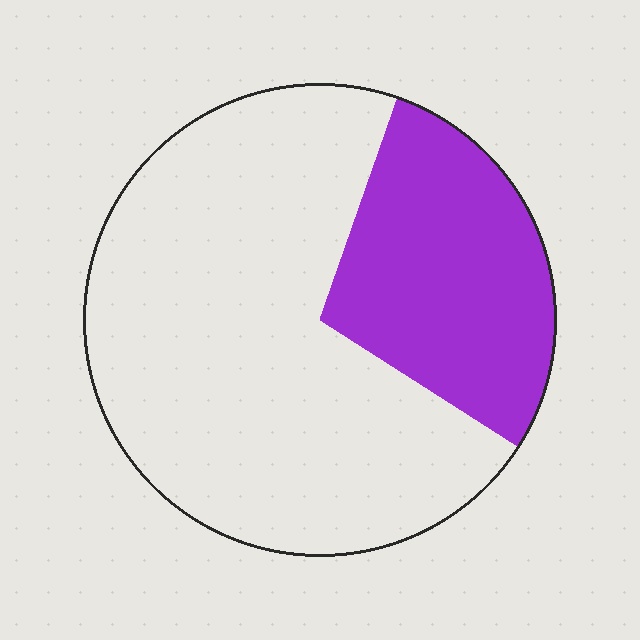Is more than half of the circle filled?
No.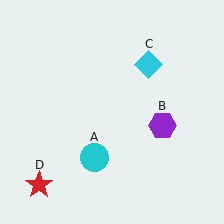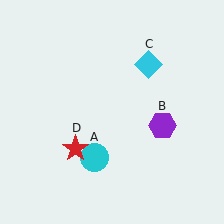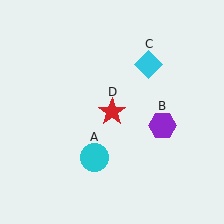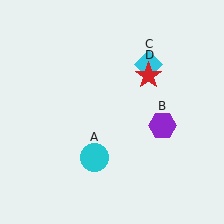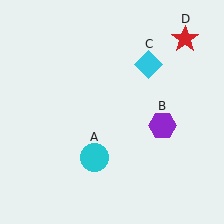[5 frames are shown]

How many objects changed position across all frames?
1 object changed position: red star (object D).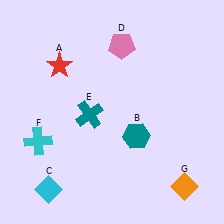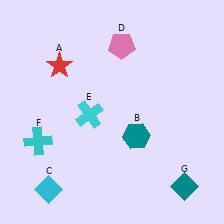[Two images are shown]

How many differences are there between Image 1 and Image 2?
There are 2 differences between the two images.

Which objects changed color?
E changed from teal to cyan. G changed from orange to teal.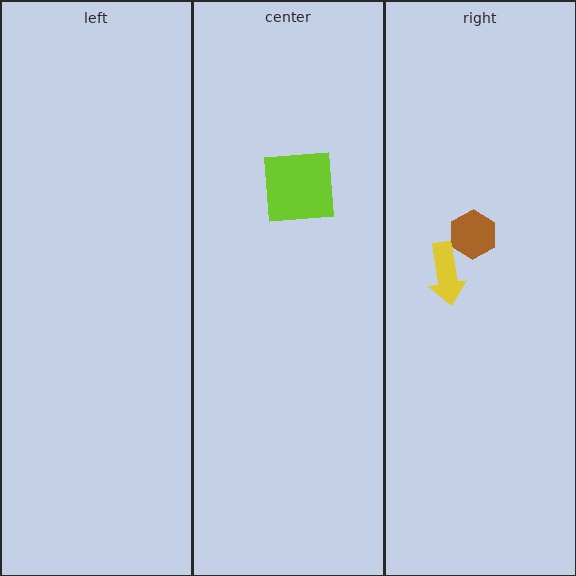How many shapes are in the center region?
1.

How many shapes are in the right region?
2.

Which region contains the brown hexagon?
The right region.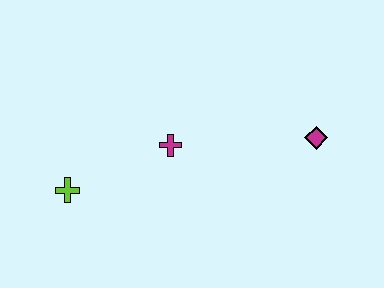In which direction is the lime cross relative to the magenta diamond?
The lime cross is to the left of the magenta diamond.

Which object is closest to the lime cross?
The magenta cross is closest to the lime cross.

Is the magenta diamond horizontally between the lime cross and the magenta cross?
No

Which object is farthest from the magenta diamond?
The lime cross is farthest from the magenta diamond.